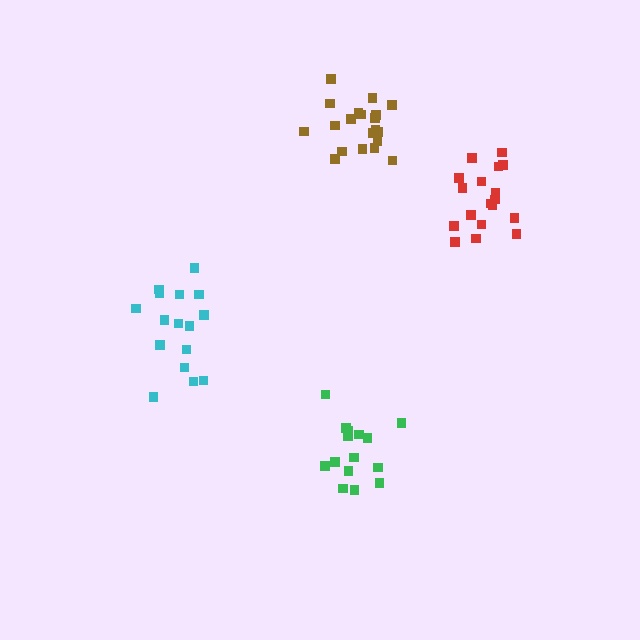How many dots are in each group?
Group 1: 16 dots, Group 2: 20 dots, Group 3: 15 dots, Group 4: 18 dots (69 total).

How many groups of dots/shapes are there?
There are 4 groups.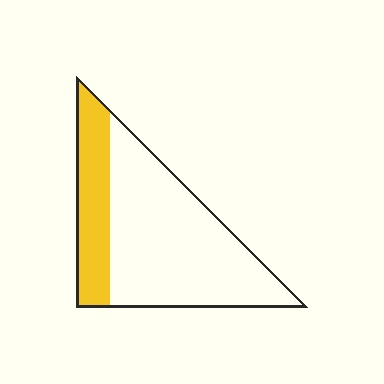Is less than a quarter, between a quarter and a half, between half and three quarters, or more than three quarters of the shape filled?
Between a quarter and a half.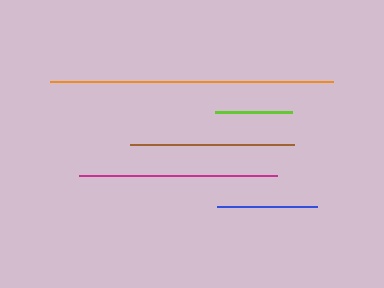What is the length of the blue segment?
The blue segment is approximately 99 pixels long.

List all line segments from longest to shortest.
From longest to shortest: orange, magenta, brown, blue, lime.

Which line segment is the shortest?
The lime line is the shortest at approximately 77 pixels.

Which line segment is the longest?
The orange line is the longest at approximately 283 pixels.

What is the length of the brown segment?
The brown segment is approximately 164 pixels long.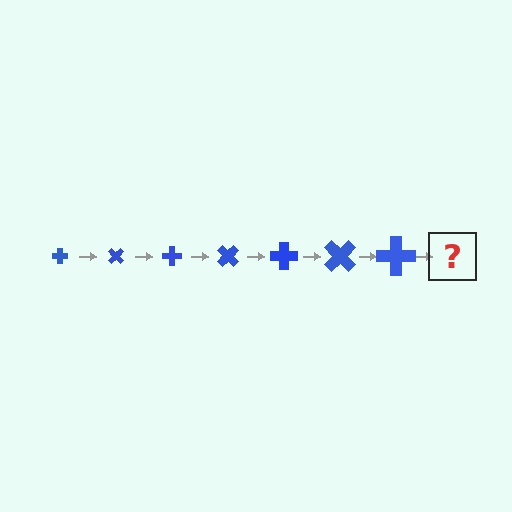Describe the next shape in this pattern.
It should be a cross, larger than the previous one and rotated 315 degrees from the start.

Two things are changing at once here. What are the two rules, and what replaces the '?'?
The two rules are that the cross grows larger each step and it rotates 45 degrees each step. The '?' should be a cross, larger than the previous one and rotated 315 degrees from the start.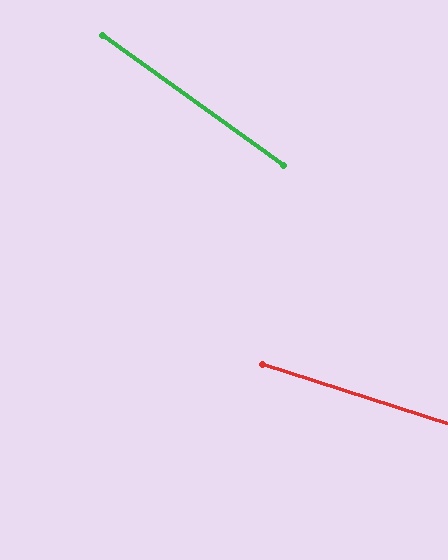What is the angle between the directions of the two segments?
Approximately 18 degrees.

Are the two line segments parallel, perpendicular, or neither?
Neither parallel nor perpendicular — they differ by about 18°.